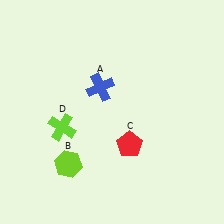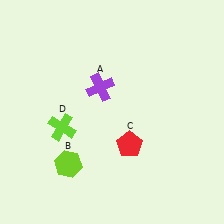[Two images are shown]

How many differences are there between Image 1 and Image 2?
There is 1 difference between the two images.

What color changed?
The cross (A) changed from blue in Image 1 to purple in Image 2.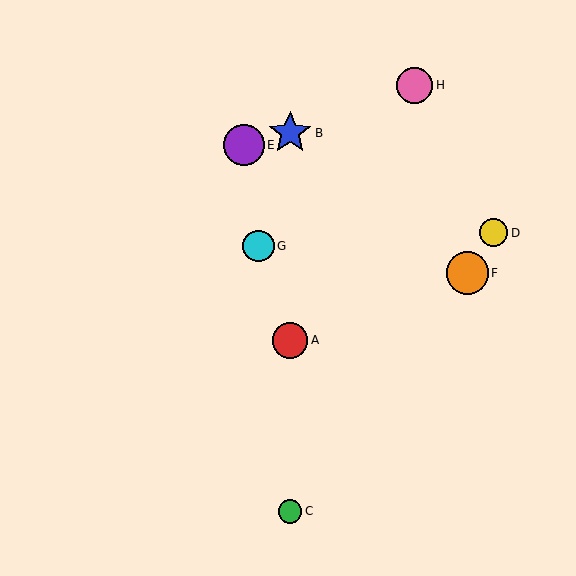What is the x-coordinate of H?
Object H is at x≈415.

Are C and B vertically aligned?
Yes, both are at x≈290.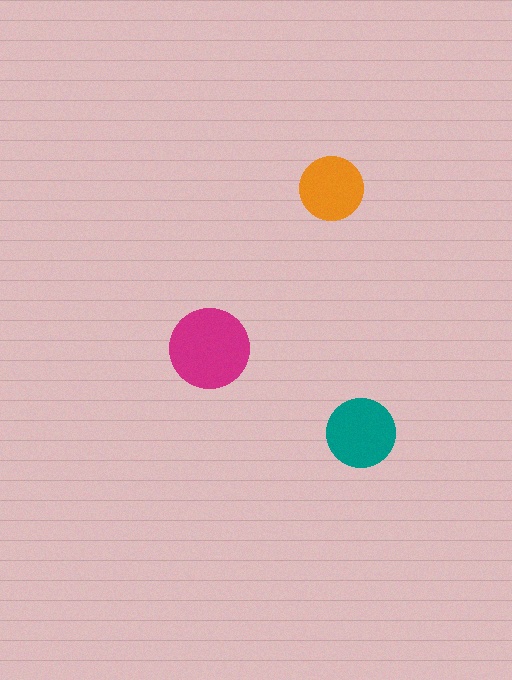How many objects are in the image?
There are 3 objects in the image.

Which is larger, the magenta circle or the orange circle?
The magenta one.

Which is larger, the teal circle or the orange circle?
The teal one.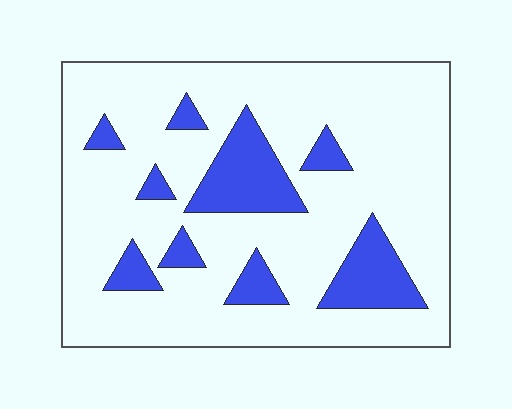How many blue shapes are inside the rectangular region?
9.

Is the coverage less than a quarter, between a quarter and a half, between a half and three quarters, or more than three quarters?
Less than a quarter.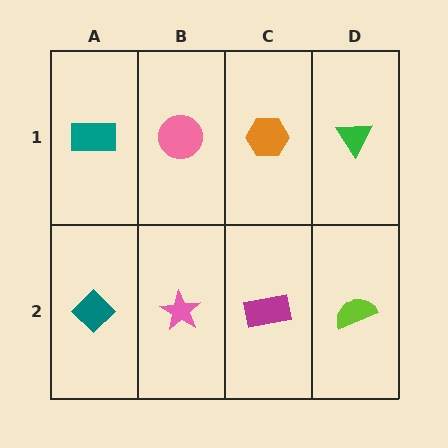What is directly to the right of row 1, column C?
A green triangle.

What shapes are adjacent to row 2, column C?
An orange hexagon (row 1, column C), a pink star (row 2, column B), a lime semicircle (row 2, column D).